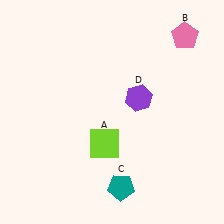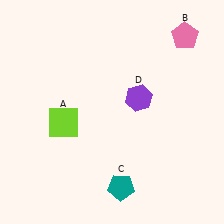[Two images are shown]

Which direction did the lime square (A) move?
The lime square (A) moved left.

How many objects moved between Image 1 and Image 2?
1 object moved between the two images.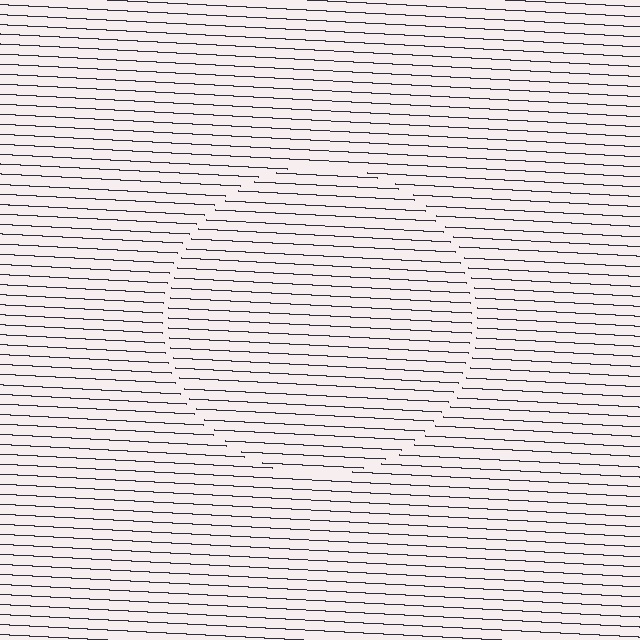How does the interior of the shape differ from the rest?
The interior of the shape contains the same grating, shifted by half a period — the contour is defined by the phase discontinuity where line-ends from the inner and outer gratings abut.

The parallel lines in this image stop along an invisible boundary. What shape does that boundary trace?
An illusory circle. The interior of the shape contains the same grating, shifted by half a period — the contour is defined by the phase discontinuity where line-ends from the inner and outer gratings abut.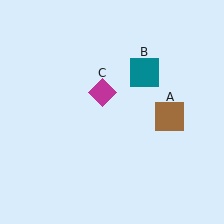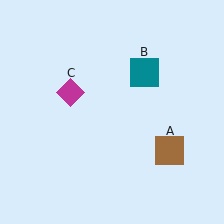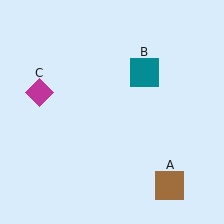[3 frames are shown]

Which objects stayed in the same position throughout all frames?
Teal square (object B) remained stationary.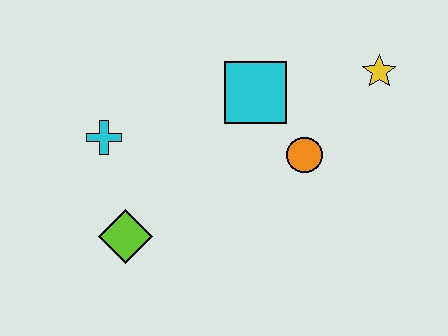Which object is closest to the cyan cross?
The lime diamond is closest to the cyan cross.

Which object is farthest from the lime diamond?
The yellow star is farthest from the lime diamond.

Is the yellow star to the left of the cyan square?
No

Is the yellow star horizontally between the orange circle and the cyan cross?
No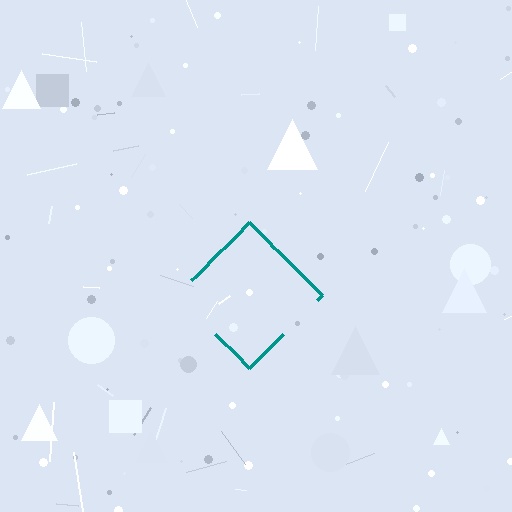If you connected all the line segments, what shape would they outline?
They would outline a diamond.